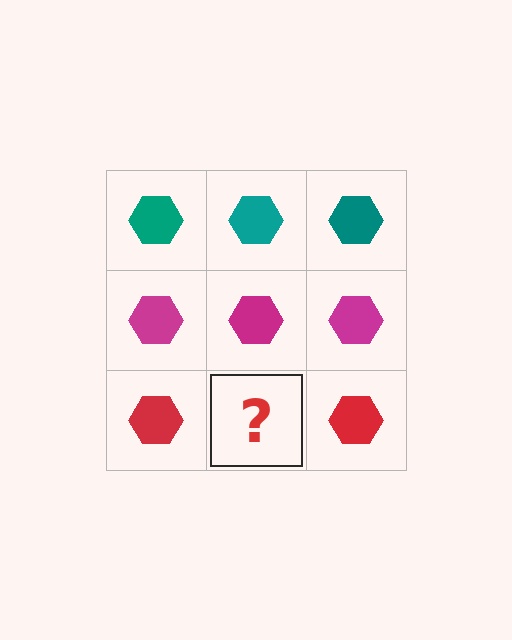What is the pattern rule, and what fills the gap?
The rule is that each row has a consistent color. The gap should be filled with a red hexagon.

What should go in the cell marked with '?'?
The missing cell should contain a red hexagon.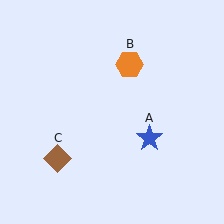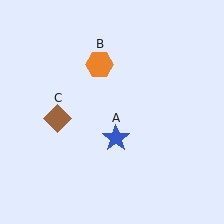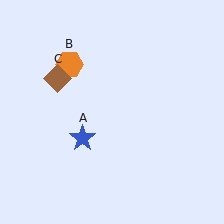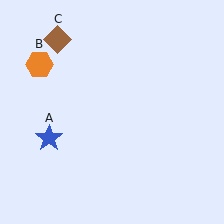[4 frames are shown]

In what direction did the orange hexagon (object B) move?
The orange hexagon (object B) moved left.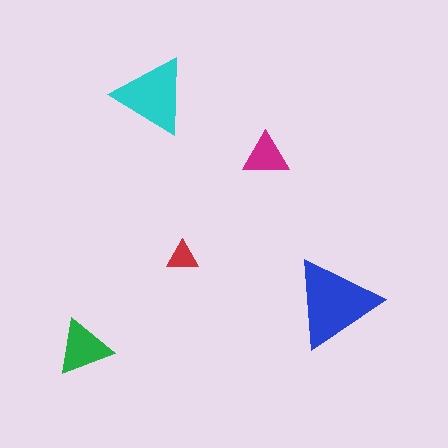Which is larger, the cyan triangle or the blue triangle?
The blue one.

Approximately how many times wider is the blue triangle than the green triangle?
About 1.5 times wider.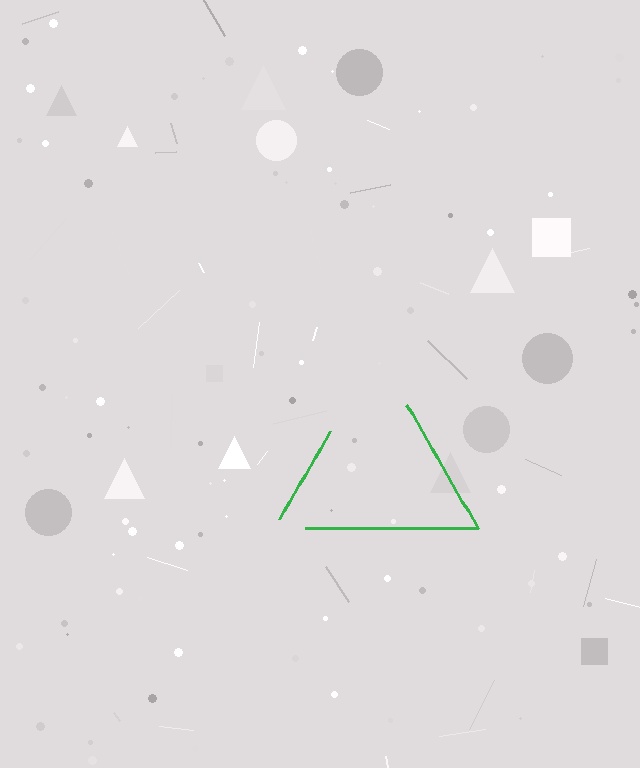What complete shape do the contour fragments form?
The contour fragments form a triangle.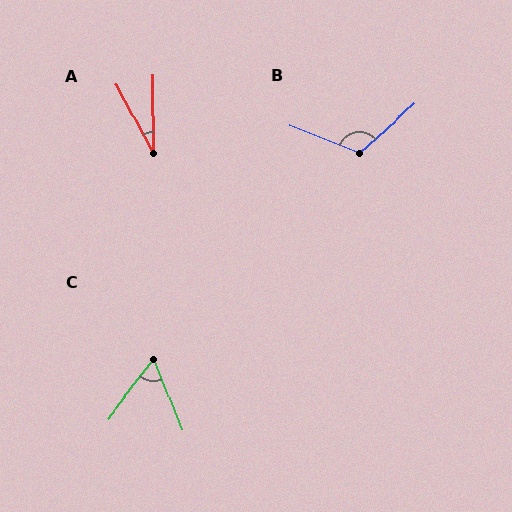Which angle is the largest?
B, at approximately 117 degrees.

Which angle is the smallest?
A, at approximately 28 degrees.